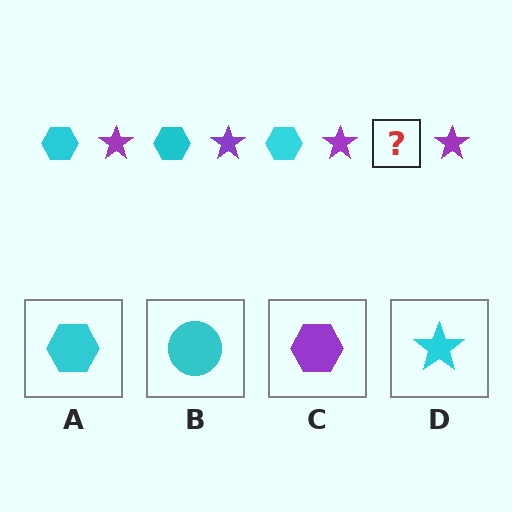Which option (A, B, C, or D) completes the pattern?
A.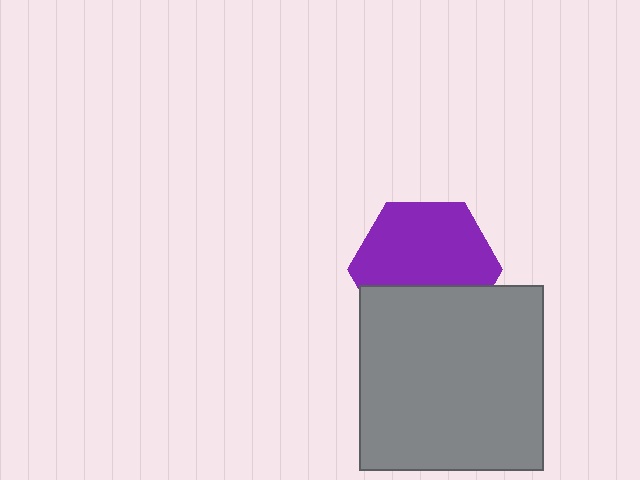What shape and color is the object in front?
The object in front is a gray square.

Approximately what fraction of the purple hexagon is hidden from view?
Roughly 35% of the purple hexagon is hidden behind the gray square.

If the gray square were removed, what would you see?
You would see the complete purple hexagon.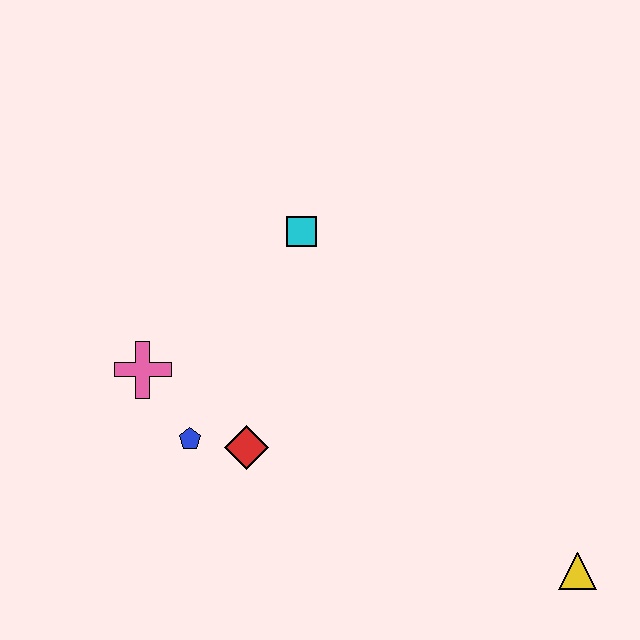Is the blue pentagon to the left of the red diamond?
Yes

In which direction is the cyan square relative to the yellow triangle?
The cyan square is above the yellow triangle.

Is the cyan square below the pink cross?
No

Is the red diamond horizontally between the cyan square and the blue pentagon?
Yes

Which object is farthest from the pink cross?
The yellow triangle is farthest from the pink cross.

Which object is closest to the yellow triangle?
The red diamond is closest to the yellow triangle.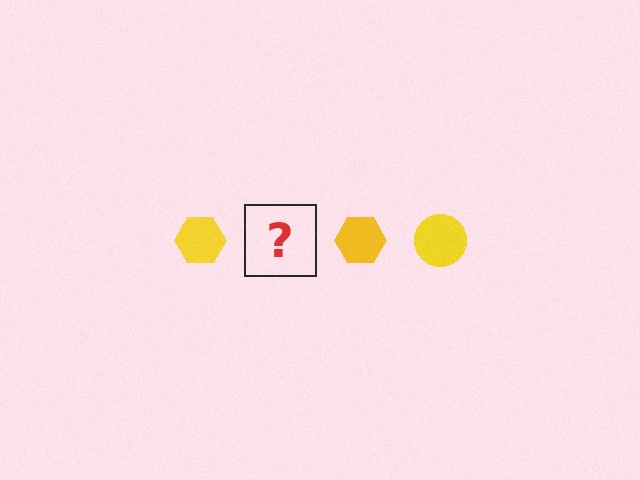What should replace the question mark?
The question mark should be replaced with a yellow circle.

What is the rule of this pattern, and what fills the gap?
The rule is that the pattern cycles through hexagon, circle shapes in yellow. The gap should be filled with a yellow circle.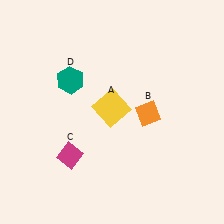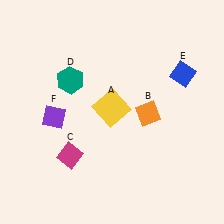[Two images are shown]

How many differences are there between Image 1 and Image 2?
There are 2 differences between the two images.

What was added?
A blue diamond (E), a purple diamond (F) were added in Image 2.